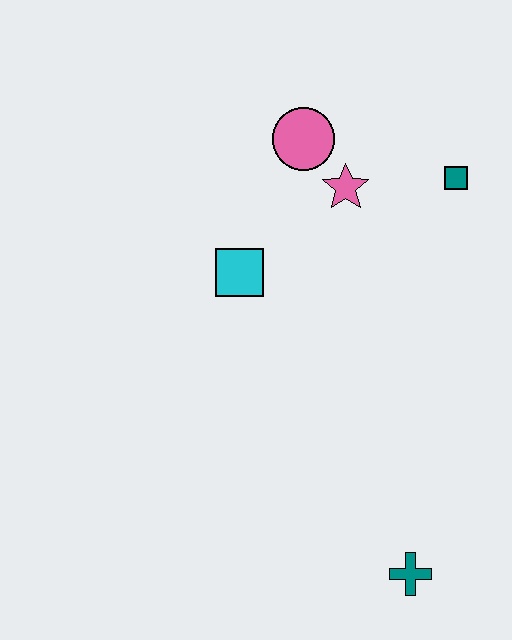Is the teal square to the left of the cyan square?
No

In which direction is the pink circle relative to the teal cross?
The pink circle is above the teal cross.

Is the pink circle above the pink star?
Yes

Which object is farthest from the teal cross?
The pink circle is farthest from the teal cross.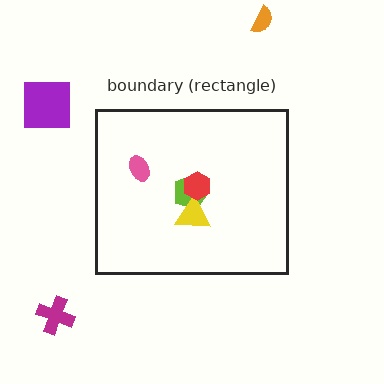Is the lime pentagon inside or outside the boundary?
Inside.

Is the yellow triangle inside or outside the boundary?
Inside.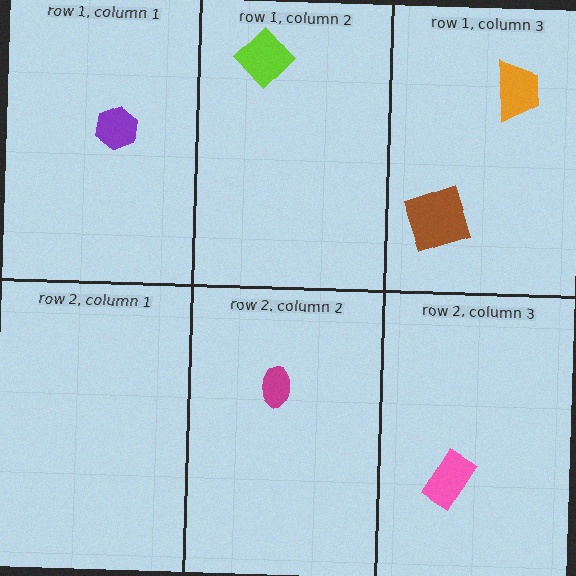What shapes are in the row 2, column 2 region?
The magenta ellipse.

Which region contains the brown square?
The row 1, column 3 region.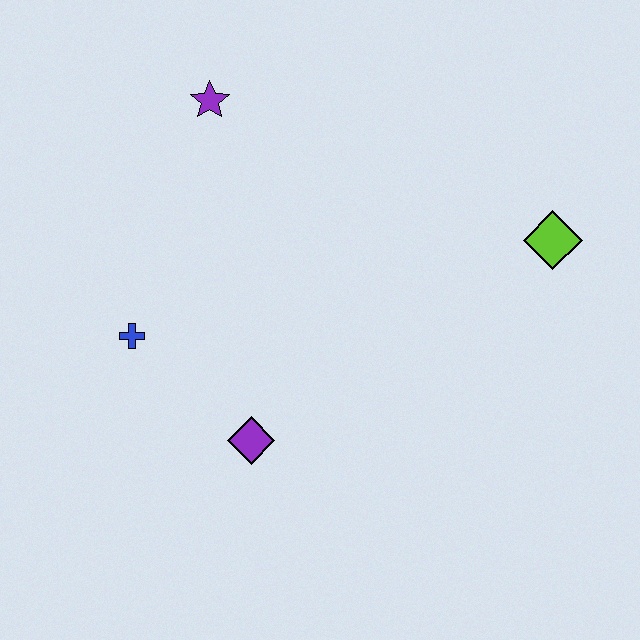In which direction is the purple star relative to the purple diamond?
The purple star is above the purple diamond.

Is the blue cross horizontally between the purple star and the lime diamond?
No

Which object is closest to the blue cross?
The purple diamond is closest to the blue cross.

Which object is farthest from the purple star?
The lime diamond is farthest from the purple star.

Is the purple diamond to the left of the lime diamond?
Yes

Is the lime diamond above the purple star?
No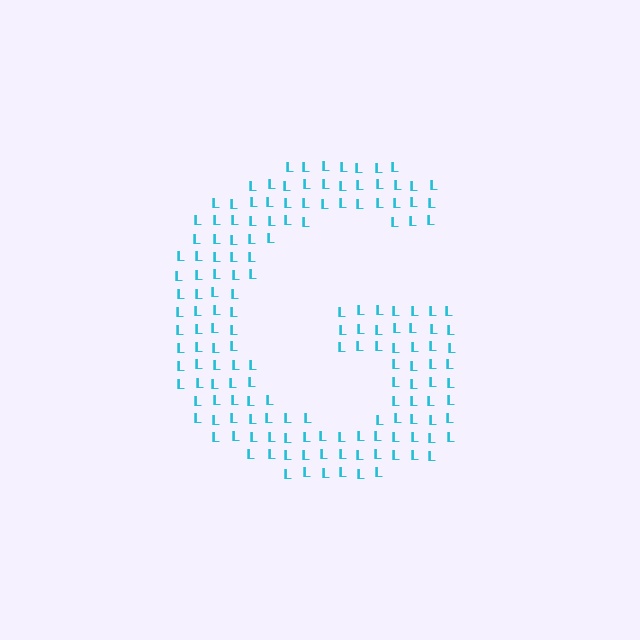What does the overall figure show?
The overall figure shows the letter G.